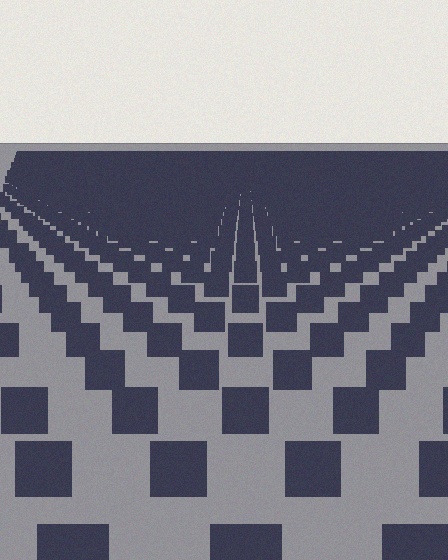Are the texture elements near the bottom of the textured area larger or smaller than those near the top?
Larger. Near the bottom, elements are closer to the viewer and appear at a bigger on-screen size.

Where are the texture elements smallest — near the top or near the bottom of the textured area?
Near the top.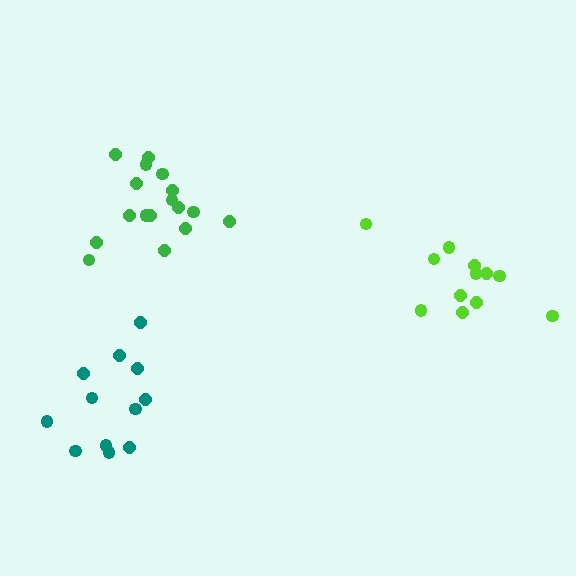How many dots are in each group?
Group 1: 12 dots, Group 2: 12 dots, Group 3: 17 dots (41 total).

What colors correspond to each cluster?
The clusters are colored: lime, teal, green.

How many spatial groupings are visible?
There are 3 spatial groupings.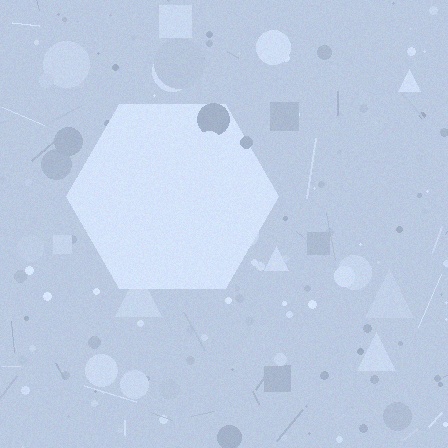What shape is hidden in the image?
A hexagon is hidden in the image.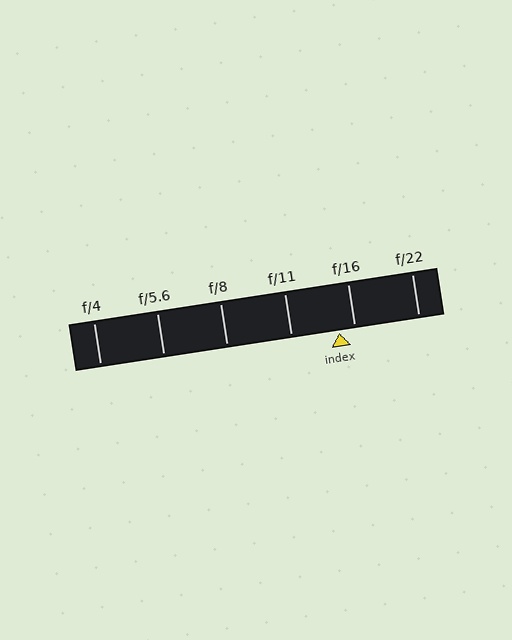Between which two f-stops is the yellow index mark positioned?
The index mark is between f/11 and f/16.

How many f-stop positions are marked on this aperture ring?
There are 6 f-stop positions marked.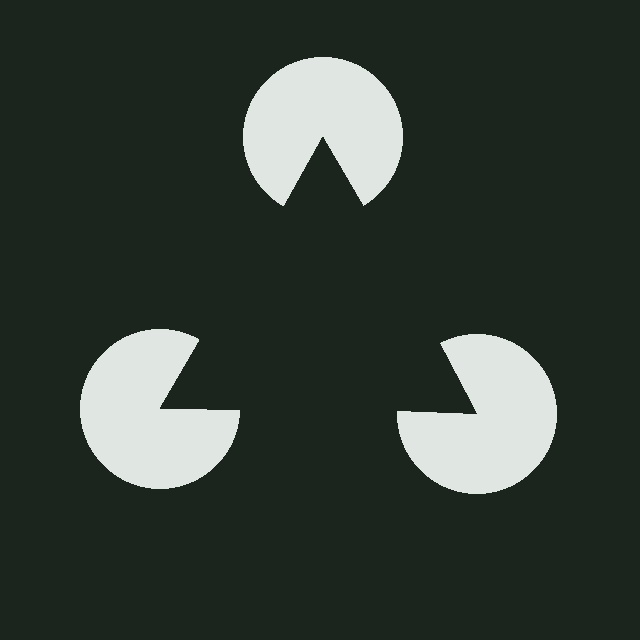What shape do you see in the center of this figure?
An illusory triangle — its edges are inferred from the aligned wedge cuts in the pac-man discs, not physically drawn.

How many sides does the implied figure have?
3 sides.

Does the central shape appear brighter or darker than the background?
It typically appears slightly darker than the background, even though no actual brightness change is drawn.